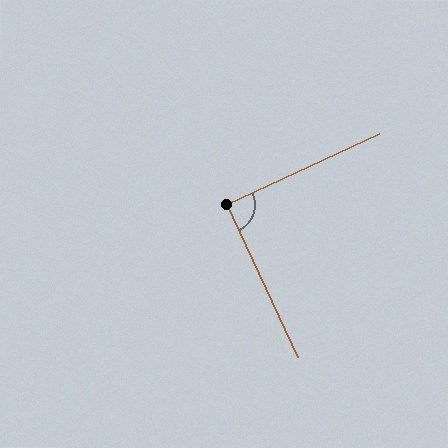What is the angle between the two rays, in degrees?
Approximately 90 degrees.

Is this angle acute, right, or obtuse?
It is approximately a right angle.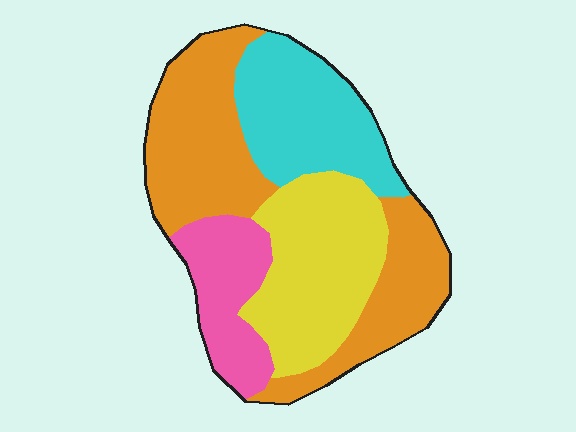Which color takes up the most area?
Orange, at roughly 40%.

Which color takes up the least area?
Pink, at roughly 15%.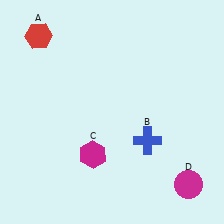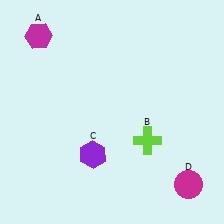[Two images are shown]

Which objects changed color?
A changed from red to magenta. B changed from blue to lime. C changed from magenta to purple.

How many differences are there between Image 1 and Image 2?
There are 3 differences between the two images.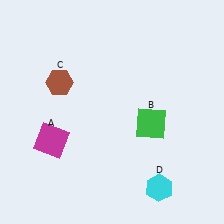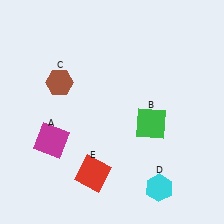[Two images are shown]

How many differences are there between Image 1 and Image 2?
There is 1 difference between the two images.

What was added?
A red square (E) was added in Image 2.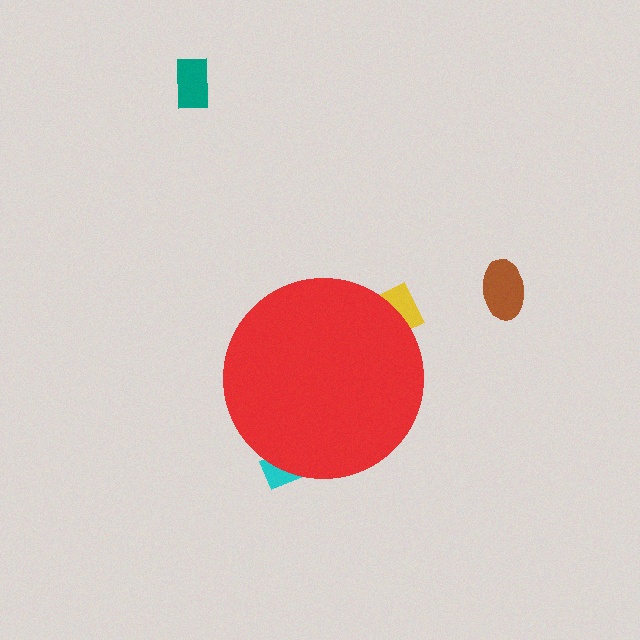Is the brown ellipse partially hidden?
No, the brown ellipse is fully visible.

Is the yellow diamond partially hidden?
Yes, the yellow diamond is partially hidden behind the red circle.